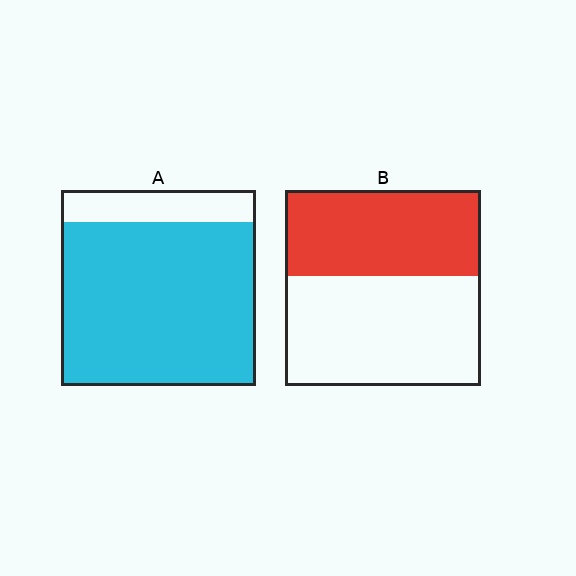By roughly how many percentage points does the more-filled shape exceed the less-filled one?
By roughly 40 percentage points (A over B).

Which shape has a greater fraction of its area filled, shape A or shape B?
Shape A.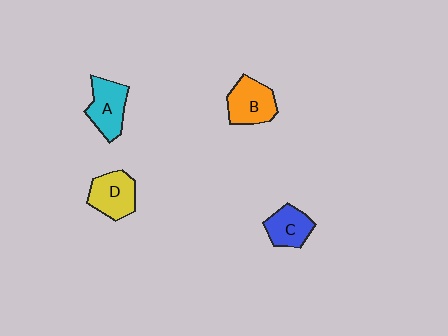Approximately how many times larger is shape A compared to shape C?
Approximately 1.2 times.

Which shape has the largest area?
Shape B (orange).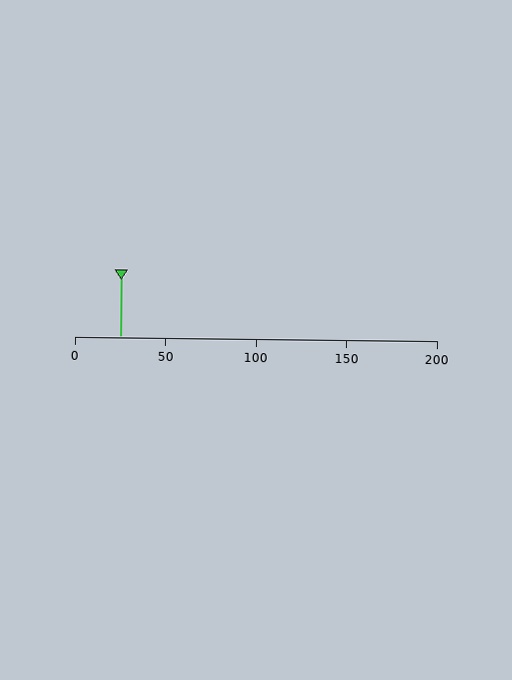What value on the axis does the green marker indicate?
The marker indicates approximately 25.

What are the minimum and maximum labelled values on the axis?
The axis runs from 0 to 200.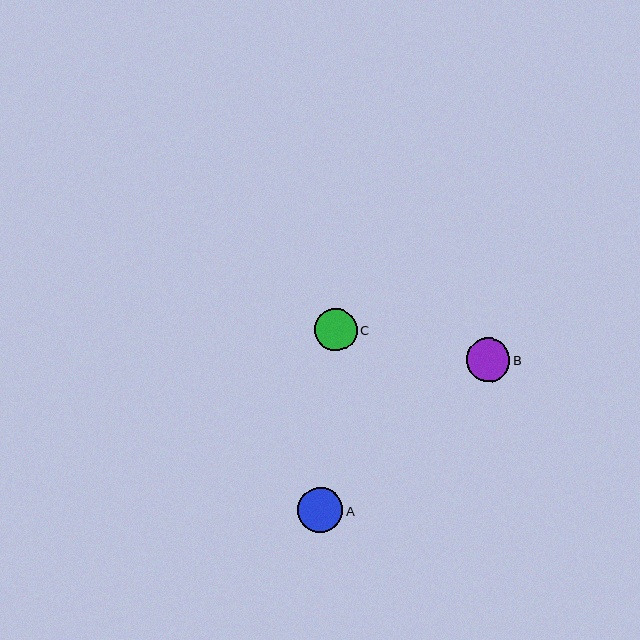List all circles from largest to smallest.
From largest to smallest: A, B, C.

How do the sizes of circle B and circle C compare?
Circle B and circle C are approximately the same size.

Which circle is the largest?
Circle A is the largest with a size of approximately 45 pixels.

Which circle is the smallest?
Circle C is the smallest with a size of approximately 43 pixels.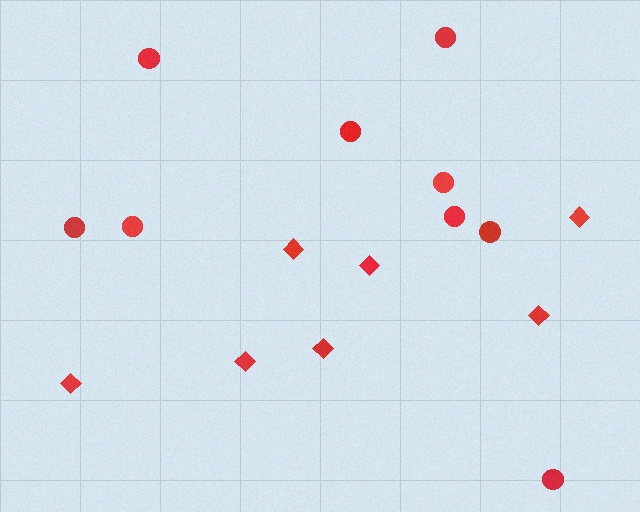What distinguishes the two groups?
There are 2 groups: one group of diamonds (7) and one group of circles (9).